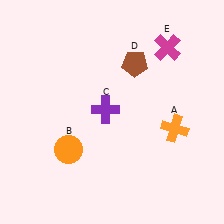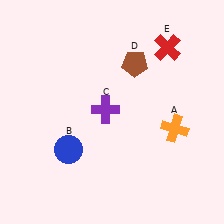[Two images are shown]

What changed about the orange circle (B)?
In Image 1, B is orange. In Image 2, it changed to blue.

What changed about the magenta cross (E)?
In Image 1, E is magenta. In Image 2, it changed to red.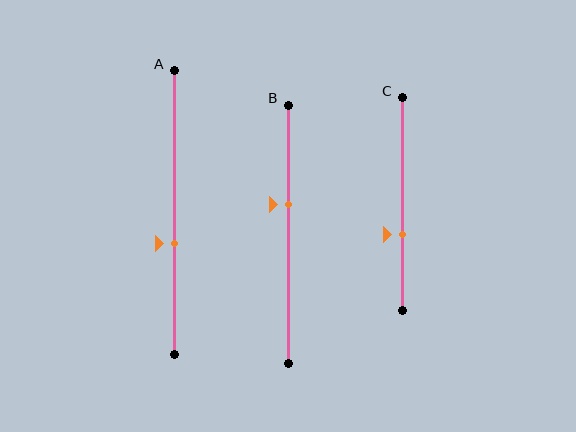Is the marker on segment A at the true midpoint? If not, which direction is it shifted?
No, the marker on segment A is shifted downward by about 11% of the segment length.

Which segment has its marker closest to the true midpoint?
Segment A has its marker closest to the true midpoint.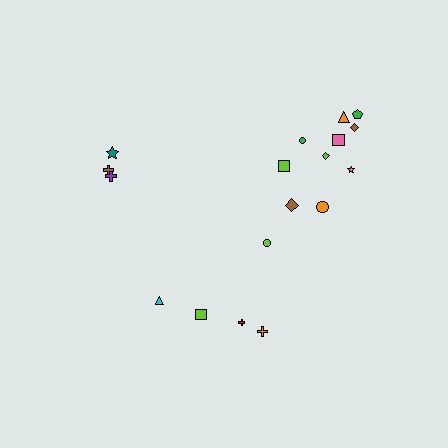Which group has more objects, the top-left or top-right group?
The top-right group.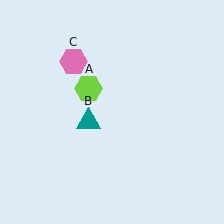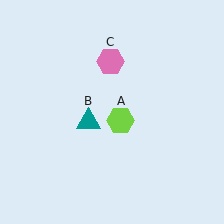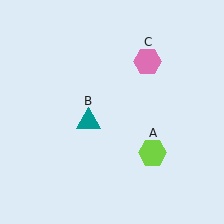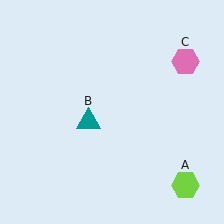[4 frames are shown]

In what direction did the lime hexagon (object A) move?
The lime hexagon (object A) moved down and to the right.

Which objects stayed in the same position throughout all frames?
Teal triangle (object B) remained stationary.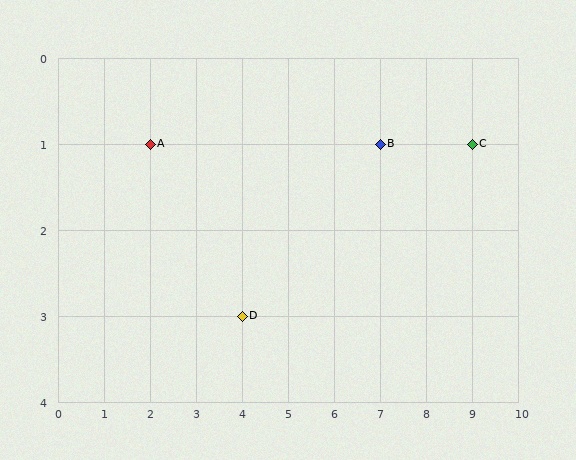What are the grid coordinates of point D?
Point D is at grid coordinates (4, 3).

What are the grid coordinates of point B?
Point B is at grid coordinates (7, 1).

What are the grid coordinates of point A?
Point A is at grid coordinates (2, 1).